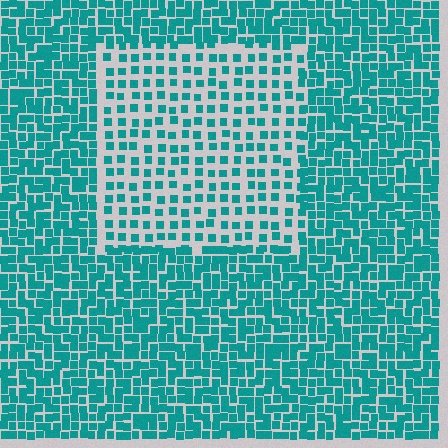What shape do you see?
I see a rectangle.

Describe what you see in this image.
The image contains small teal elements arranged at two different densities. A rectangle-shaped region is visible where the elements are less densely packed than the surrounding area.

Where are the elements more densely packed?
The elements are more densely packed outside the rectangle boundary.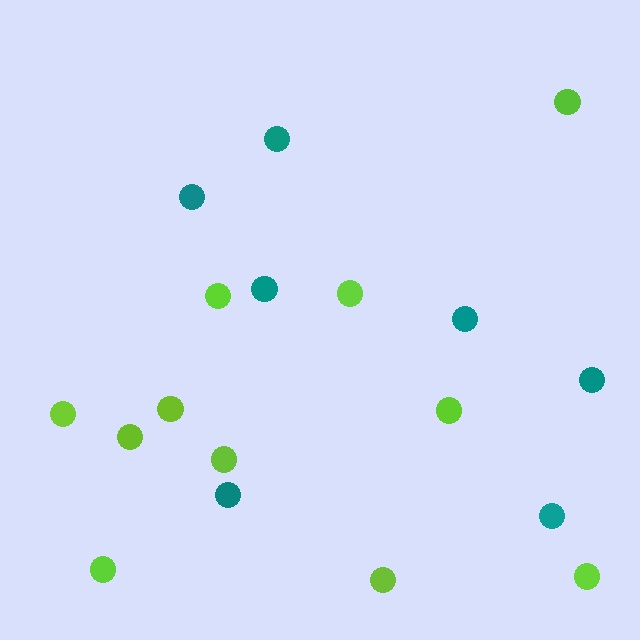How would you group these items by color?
There are 2 groups: one group of teal circles (7) and one group of lime circles (11).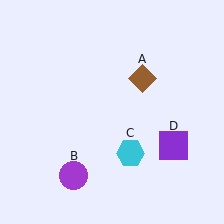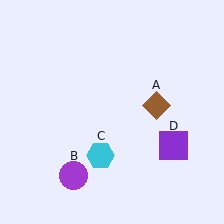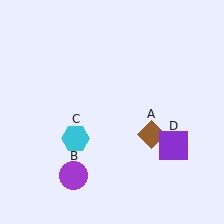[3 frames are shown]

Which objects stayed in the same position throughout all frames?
Purple circle (object B) and purple square (object D) remained stationary.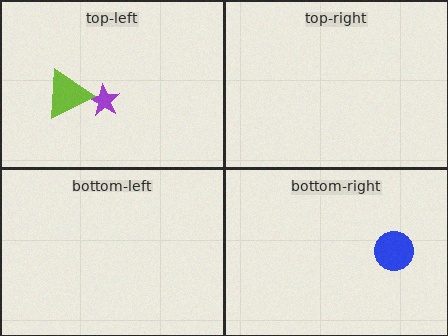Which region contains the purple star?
The top-left region.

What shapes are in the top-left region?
The purple star, the lime triangle.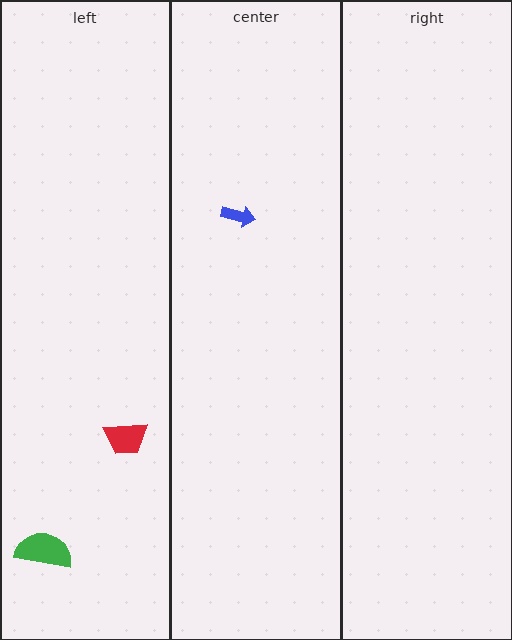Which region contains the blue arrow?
The center region.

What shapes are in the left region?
The red trapezoid, the green semicircle.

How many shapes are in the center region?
1.